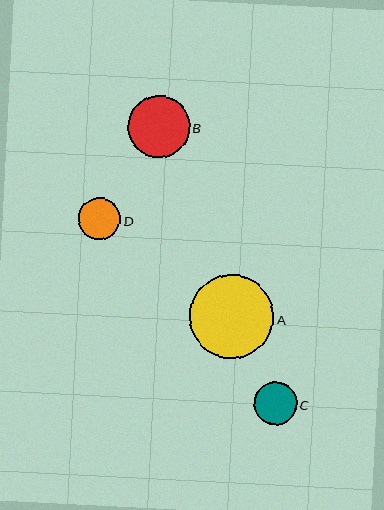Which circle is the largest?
Circle A is the largest with a size of approximately 84 pixels.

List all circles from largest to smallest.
From largest to smallest: A, B, C, D.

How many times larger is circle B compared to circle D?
Circle B is approximately 1.5 times the size of circle D.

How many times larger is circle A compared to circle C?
Circle A is approximately 2.0 times the size of circle C.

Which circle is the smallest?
Circle D is the smallest with a size of approximately 42 pixels.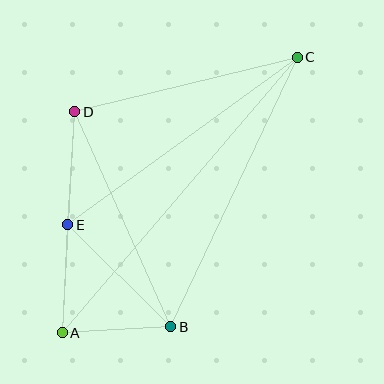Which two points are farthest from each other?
Points A and C are farthest from each other.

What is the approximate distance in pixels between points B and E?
The distance between B and E is approximately 145 pixels.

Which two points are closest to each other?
Points A and E are closest to each other.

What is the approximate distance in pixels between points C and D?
The distance between C and D is approximately 229 pixels.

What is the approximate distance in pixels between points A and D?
The distance between A and D is approximately 222 pixels.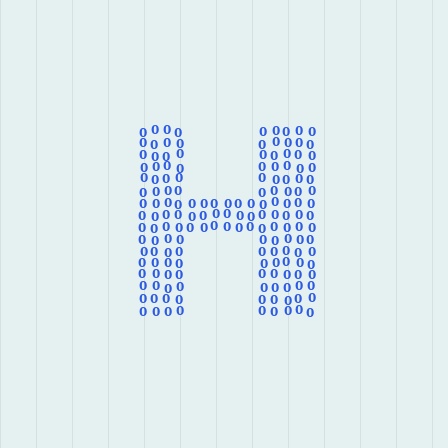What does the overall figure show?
The overall figure shows the letter H.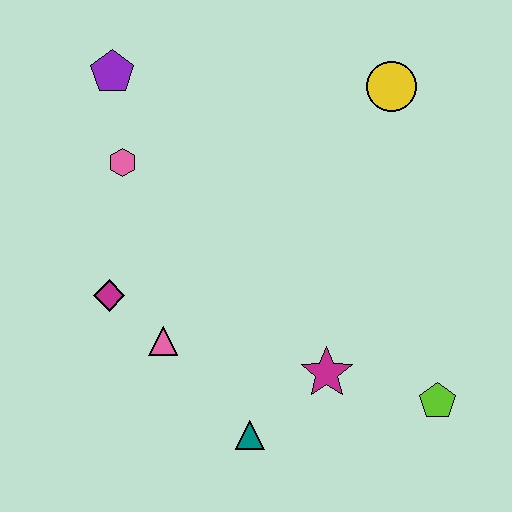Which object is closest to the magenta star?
The teal triangle is closest to the magenta star.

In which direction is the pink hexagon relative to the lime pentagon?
The pink hexagon is to the left of the lime pentagon.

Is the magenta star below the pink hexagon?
Yes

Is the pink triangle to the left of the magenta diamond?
No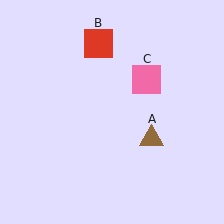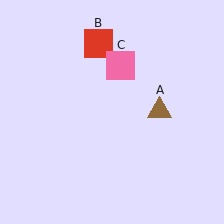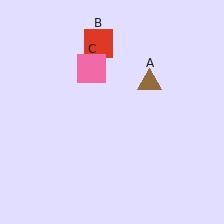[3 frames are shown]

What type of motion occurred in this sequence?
The brown triangle (object A), pink square (object C) rotated counterclockwise around the center of the scene.